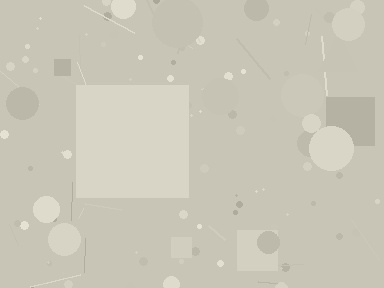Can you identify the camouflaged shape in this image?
The camouflaged shape is a square.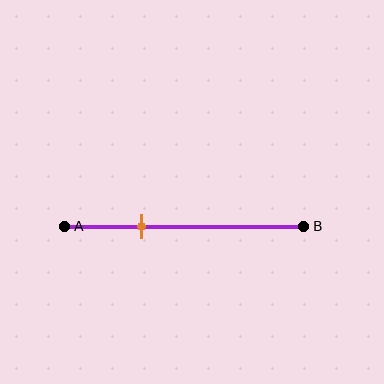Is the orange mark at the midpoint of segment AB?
No, the mark is at about 30% from A, not at the 50% midpoint.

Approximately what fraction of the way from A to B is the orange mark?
The orange mark is approximately 30% of the way from A to B.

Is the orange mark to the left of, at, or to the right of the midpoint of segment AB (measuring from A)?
The orange mark is to the left of the midpoint of segment AB.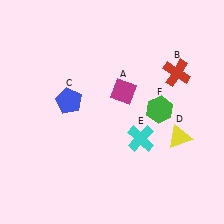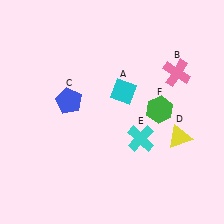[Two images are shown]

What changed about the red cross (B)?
In Image 1, B is red. In Image 2, it changed to pink.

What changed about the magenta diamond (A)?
In Image 1, A is magenta. In Image 2, it changed to cyan.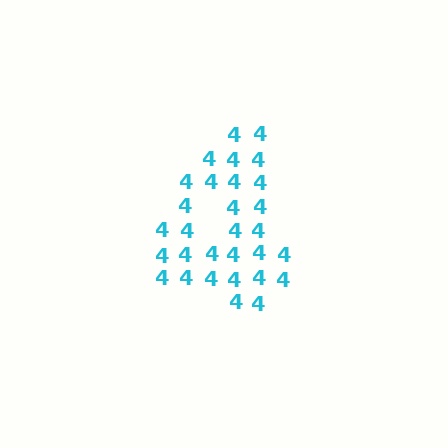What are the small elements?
The small elements are digit 4's.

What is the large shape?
The large shape is the digit 4.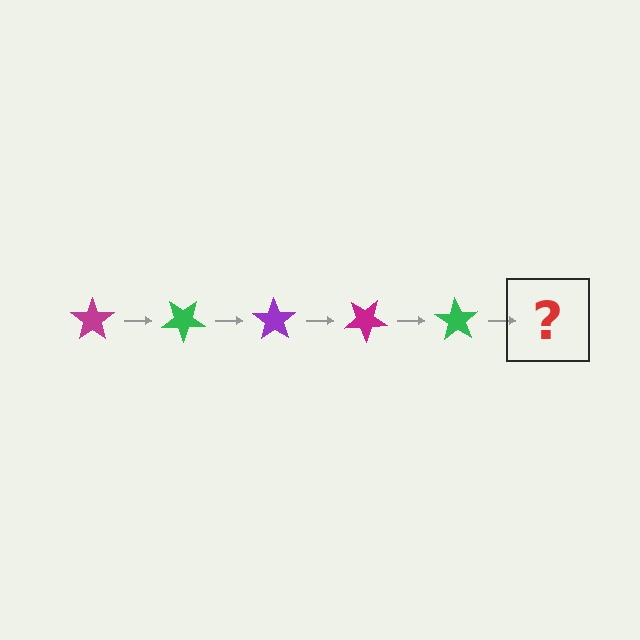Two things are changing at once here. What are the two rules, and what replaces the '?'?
The two rules are that it rotates 35 degrees each step and the color cycles through magenta, green, and purple. The '?' should be a purple star, rotated 175 degrees from the start.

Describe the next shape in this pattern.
It should be a purple star, rotated 175 degrees from the start.